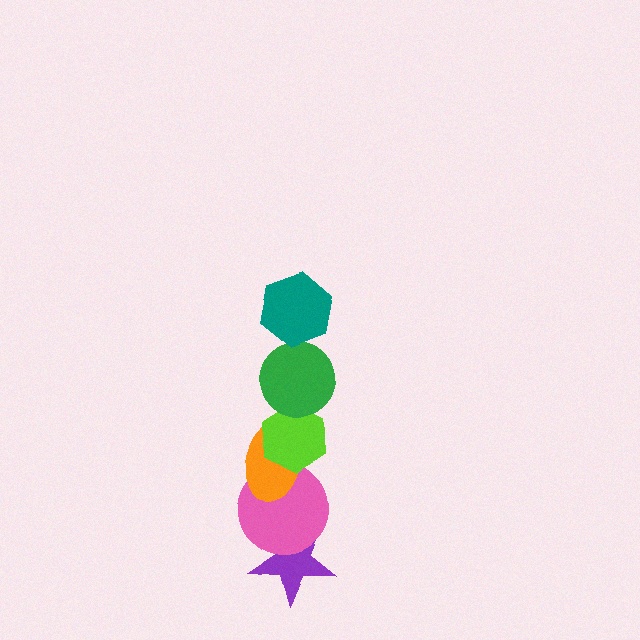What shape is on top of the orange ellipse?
The lime hexagon is on top of the orange ellipse.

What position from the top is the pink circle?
The pink circle is 5th from the top.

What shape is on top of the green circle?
The teal hexagon is on top of the green circle.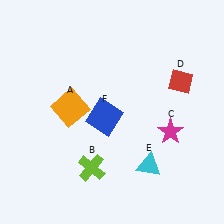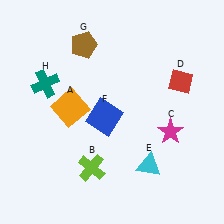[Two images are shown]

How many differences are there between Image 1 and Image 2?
There are 2 differences between the two images.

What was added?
A brown pentagon (G), a teal cross (H) were added in Image 2.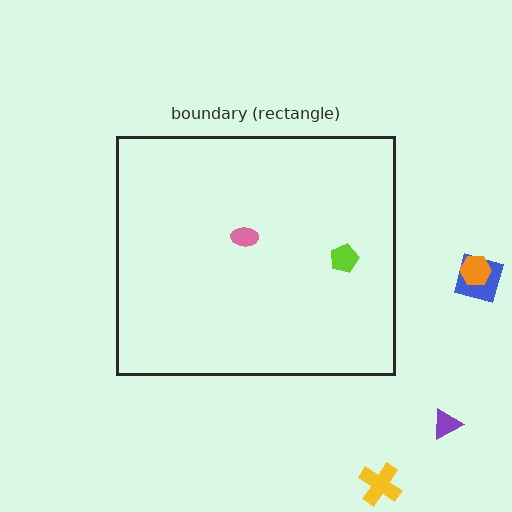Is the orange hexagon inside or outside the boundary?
Outside.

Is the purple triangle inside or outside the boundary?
Outside.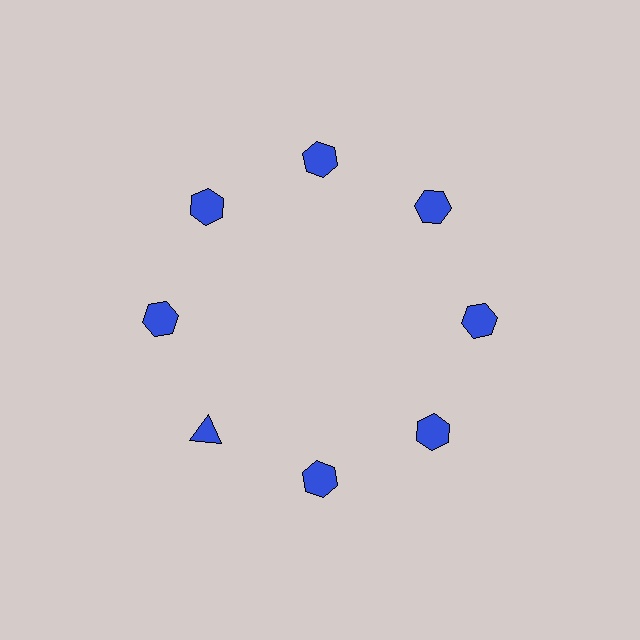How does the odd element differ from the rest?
It has a different shape: triangle instead of hexagon.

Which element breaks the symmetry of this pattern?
The blue triangle at roughly the 8 o'clock position breaks the symmetry. All other shapes are blue hexagons.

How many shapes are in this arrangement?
There are 8 shapes arranged in a ring pattern.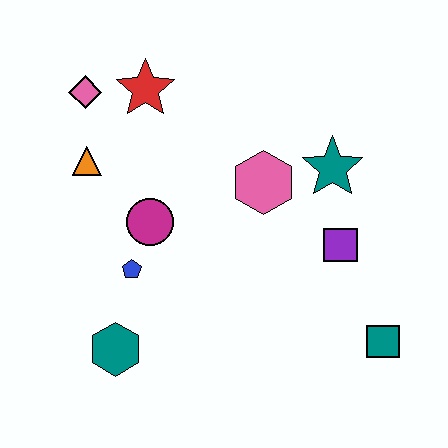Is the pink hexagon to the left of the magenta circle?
No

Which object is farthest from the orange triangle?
The teal square is farthest from the orange triangle.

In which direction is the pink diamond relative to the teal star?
The pink diamond is to the left of the teal star.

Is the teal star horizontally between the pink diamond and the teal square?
Yes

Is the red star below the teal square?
No